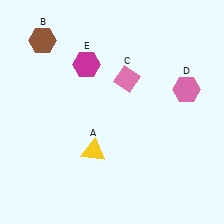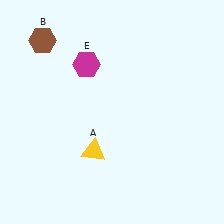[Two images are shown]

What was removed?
The pink diamond (C), the pink hexagon (D) were removed in Image 2.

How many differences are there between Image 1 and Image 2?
There are 2 differences between the two images.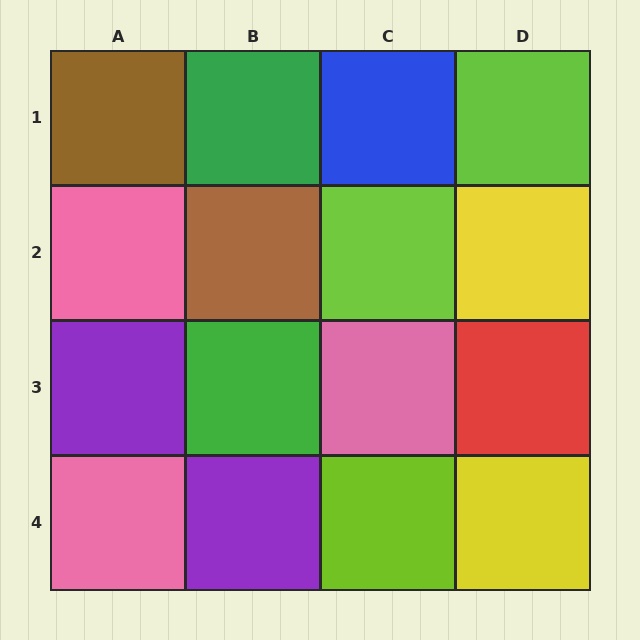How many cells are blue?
1 cell is blue.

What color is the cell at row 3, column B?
Green.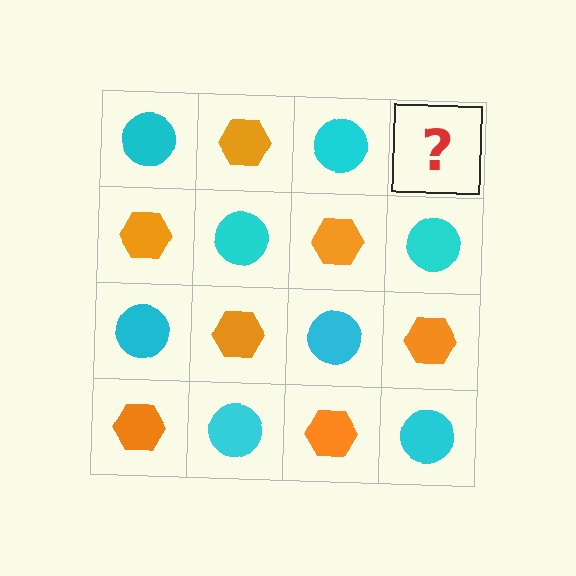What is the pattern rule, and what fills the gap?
The rule is that it alternates cyan circle and orange hexagon in a checkerboard pattern. The gap should be filled with an orange hexagon.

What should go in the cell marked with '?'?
The missing cell should contain an orange hexagon.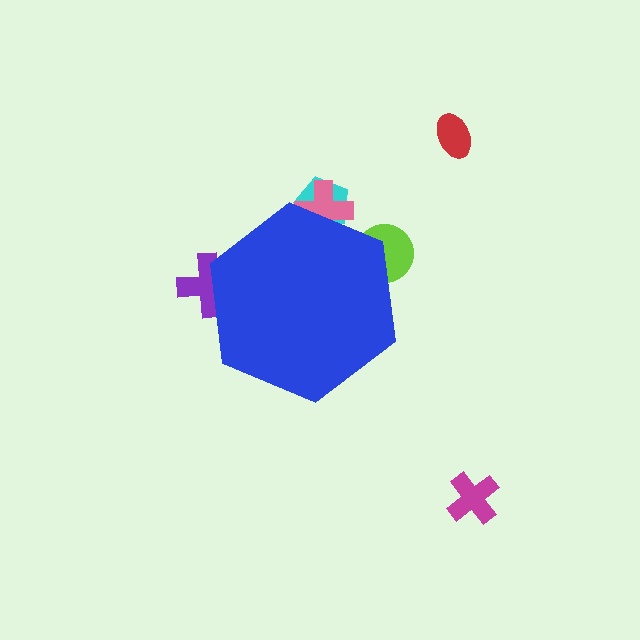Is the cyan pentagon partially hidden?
Yes, the cyan pentagon is partially hidden behind the blue hexagon.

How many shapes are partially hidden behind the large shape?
4 shapes are partially hidden.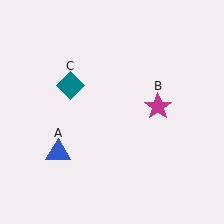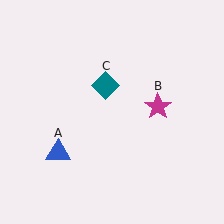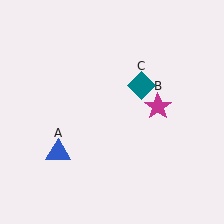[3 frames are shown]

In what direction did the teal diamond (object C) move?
The teal diamond (object C) moved right.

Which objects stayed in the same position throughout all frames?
Blue triangle (object A) and magenta star (object B) remained stationary.